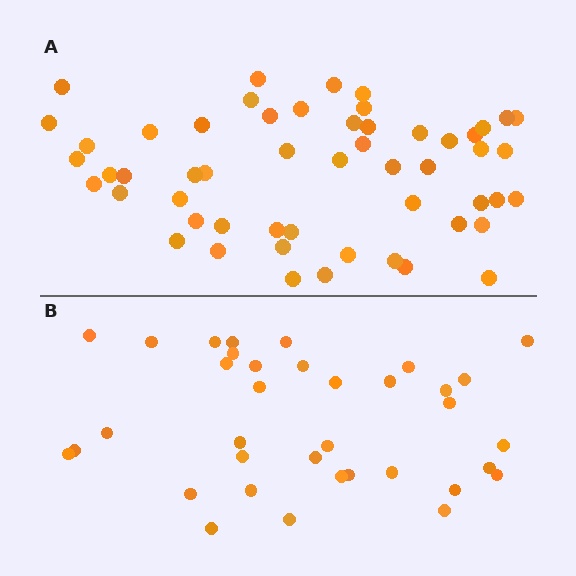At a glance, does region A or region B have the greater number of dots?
Region A (the top region) has more dots.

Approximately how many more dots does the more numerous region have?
Region A has approximately 20 more dots than region B.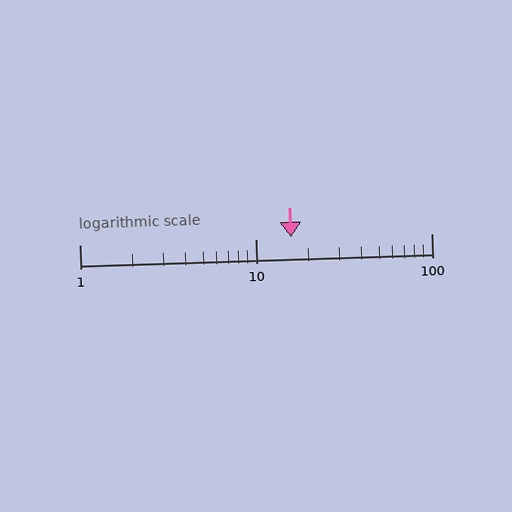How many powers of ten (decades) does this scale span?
The scale spans 2 decades, from 1 to 100.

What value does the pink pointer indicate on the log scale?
The pointer indicates approximately 16.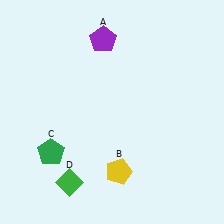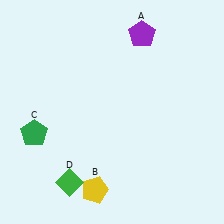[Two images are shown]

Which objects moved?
The objects that moved are: the purple pentagon (A), the yellow pentagon (B), the green pentagon (C).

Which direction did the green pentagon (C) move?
The green pentagon (C) moved up.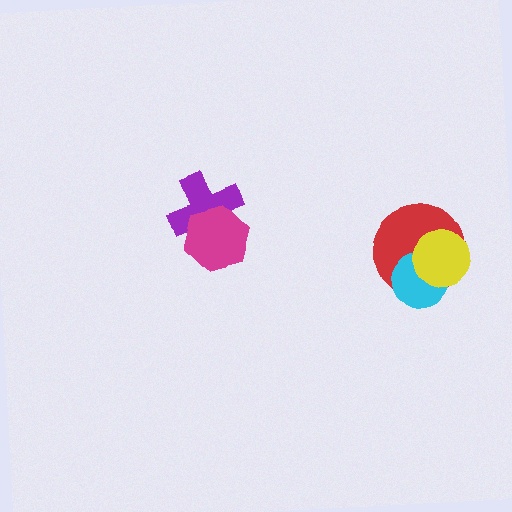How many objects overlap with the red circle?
2 objects overlap with the red circle.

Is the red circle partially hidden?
Yes, it is partially covered by another shape.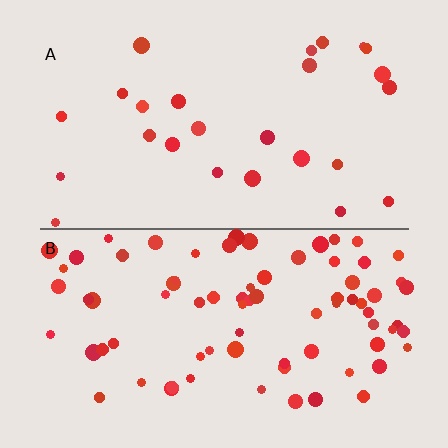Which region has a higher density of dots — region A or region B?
B (the bottom).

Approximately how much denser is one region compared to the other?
Approximately 3.0× — region B over region A.